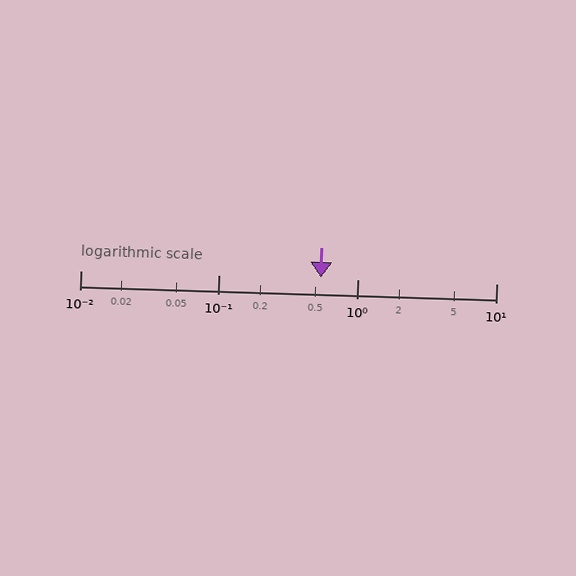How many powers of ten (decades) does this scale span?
The scale spans 3 decades, from 0.01 to 10.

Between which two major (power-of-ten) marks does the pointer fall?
The pointer is between 0.1 and 1.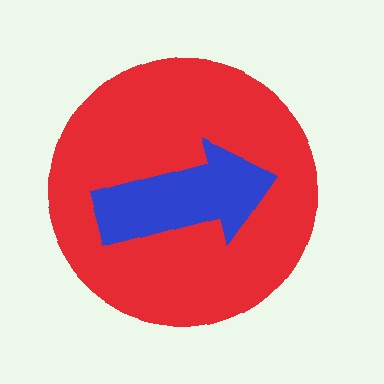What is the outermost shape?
The red circle.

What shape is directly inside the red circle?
The blue arrow.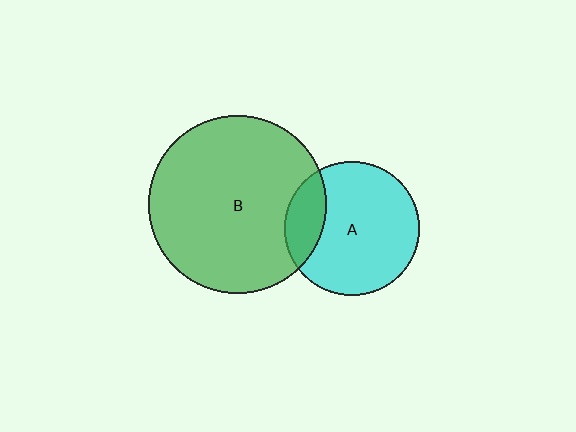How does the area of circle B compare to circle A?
Approximately 1.8 times.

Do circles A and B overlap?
Yes.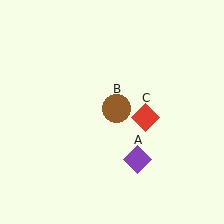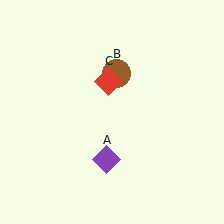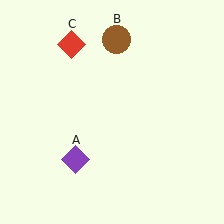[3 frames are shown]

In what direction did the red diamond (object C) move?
The red diamond (object C) moved up and to the left.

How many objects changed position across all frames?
3 objects changed position: purple diamond (object A), brown circle (object B), red diamond (object C).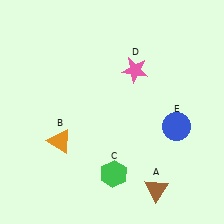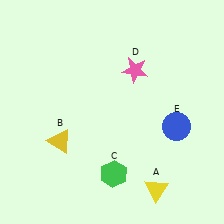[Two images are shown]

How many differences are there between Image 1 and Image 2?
There are 2 differences between the two images.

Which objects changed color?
A changed from brown to yellow. B changed from orange to yellow.